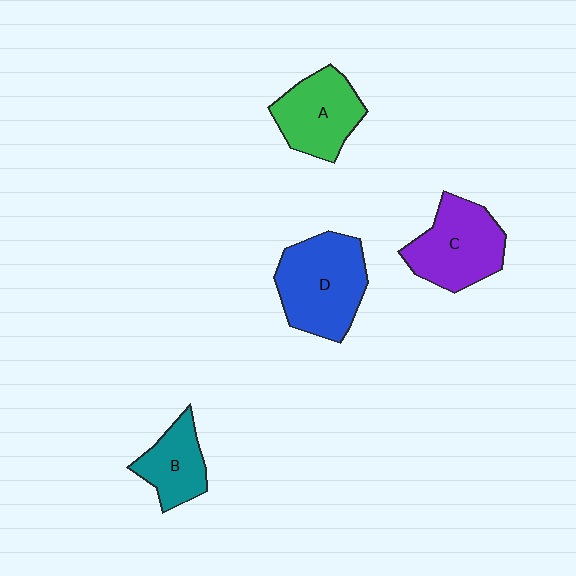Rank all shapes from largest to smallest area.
From largest to smallest: D (blue), C (purple), A (green), B (teal).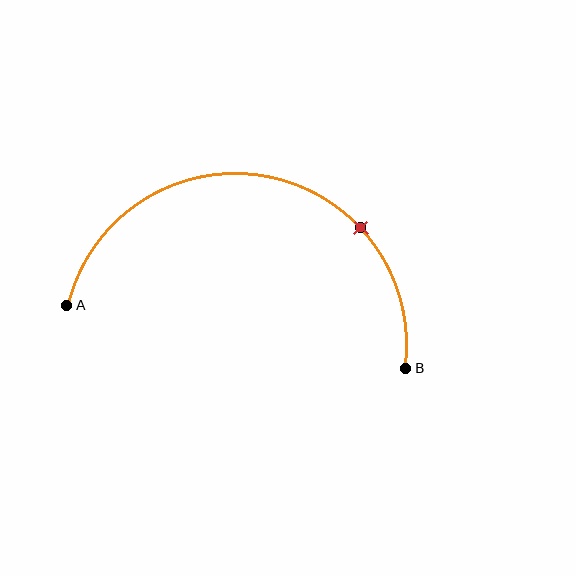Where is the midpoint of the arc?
The arc midpoint is the point on the curve farthest from the straight line joining A and B. It sits above that line.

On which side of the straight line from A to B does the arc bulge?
The arc bulges above the straight line connecting A and B.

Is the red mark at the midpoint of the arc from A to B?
No. The red mark lies on the arc but is closer to endpoint B. The arc midpoint would be at the point on the curve equidistant along the arc from both A and B.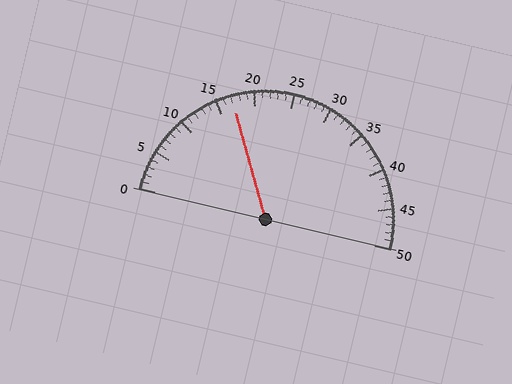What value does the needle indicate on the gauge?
The needle indicates approximately 17.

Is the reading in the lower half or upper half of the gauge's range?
The reading is in the lower half of the range (0 to 50).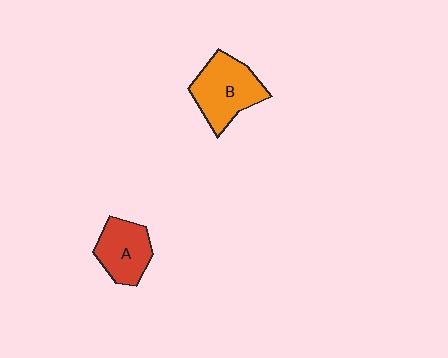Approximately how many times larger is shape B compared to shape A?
Approximately 1.3 times.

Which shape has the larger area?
Shape B (orange).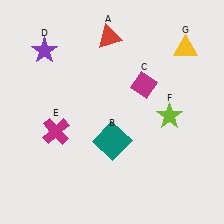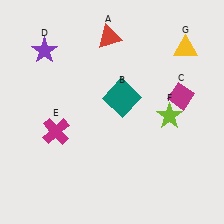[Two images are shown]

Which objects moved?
The objects that moved are: the teal square (B), the magenta diamond (C).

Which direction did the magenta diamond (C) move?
The magenta diamond (C) moved right.